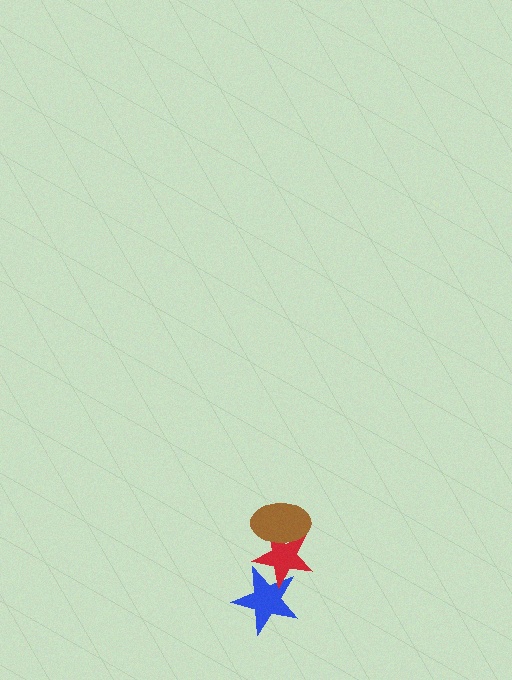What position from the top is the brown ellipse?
The brown ellipse is 1st from the top.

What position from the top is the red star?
The red star is 2nd from the top.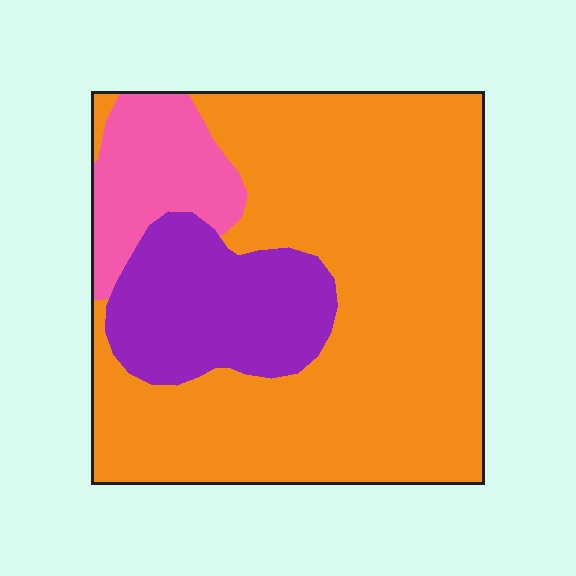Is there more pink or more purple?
Purple.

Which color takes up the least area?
Pink, at roughly 10%.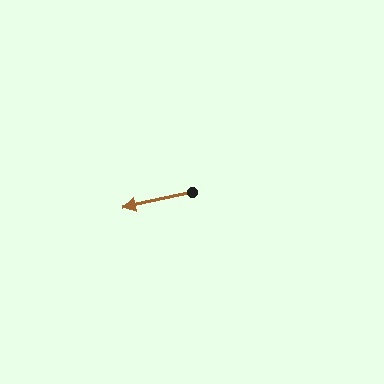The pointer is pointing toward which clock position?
Roughly 9 o'clock.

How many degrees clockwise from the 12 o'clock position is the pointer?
Approximately 258 degrees.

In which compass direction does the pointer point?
West.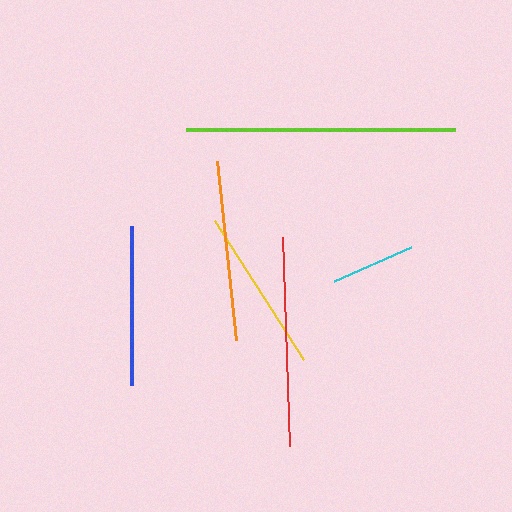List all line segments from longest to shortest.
From longest to shortest: lime, red, orange, yellow, blue, cyan.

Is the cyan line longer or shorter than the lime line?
The lime line is longer than the cyan line.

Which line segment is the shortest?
The cyan line is the shortest at approximately 85 pixels.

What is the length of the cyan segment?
The cyan segment is approximately 85 pixels long.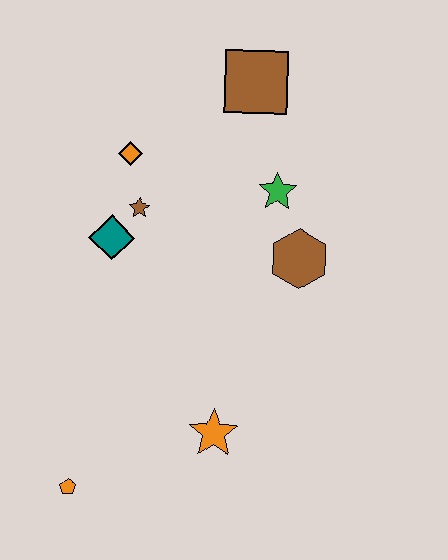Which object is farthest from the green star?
The orange pentagon is farthest from the green star.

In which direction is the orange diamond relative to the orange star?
The orange diamond is above the orange star.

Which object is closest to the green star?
The brown hexagon is closest to the green star.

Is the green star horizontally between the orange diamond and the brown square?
No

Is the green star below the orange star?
No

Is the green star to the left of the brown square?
No